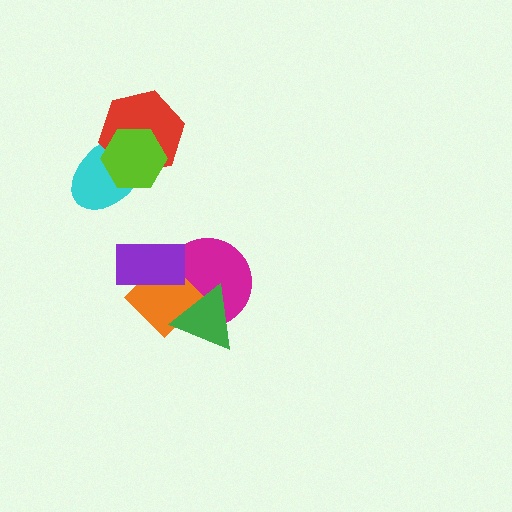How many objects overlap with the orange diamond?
3 objects overlap with the orange diamond.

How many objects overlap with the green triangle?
2 objects overlap with the green triangle.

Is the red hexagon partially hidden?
Yes, it is partially covered by another shape.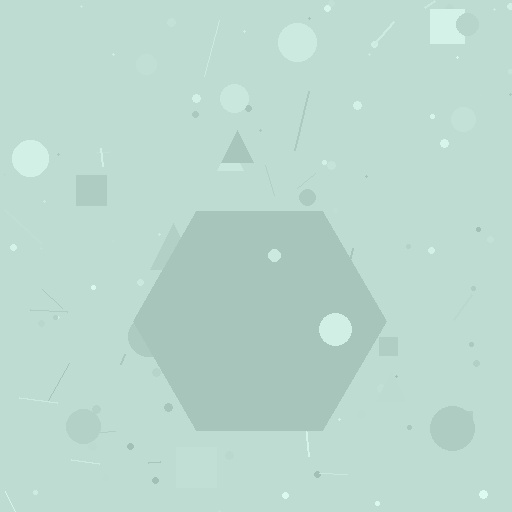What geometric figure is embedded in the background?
A hexagon is embedded in the background.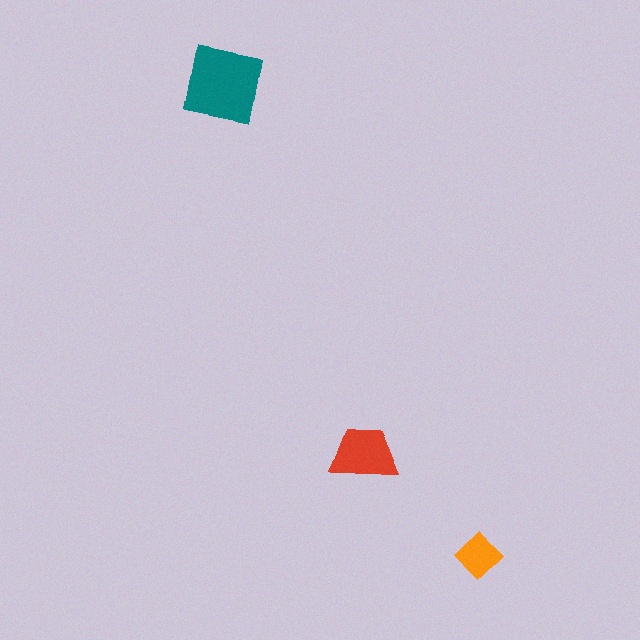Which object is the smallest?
The orange diamond.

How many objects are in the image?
There are 3 objects in the image.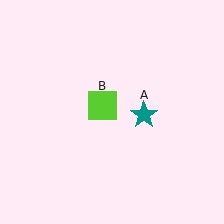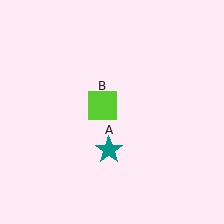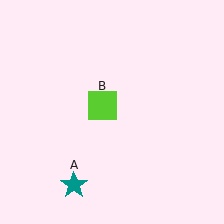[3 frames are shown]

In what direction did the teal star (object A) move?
The teal star (object A) moved down and to the left.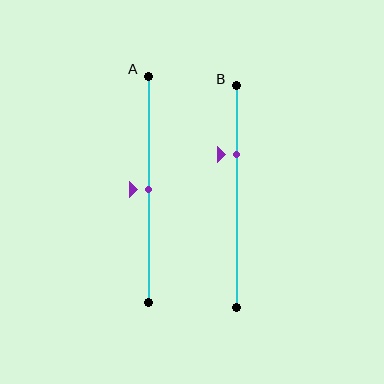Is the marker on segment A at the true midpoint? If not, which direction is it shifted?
Yes, the marker on segment A is at the true midpoint.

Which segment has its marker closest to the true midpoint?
Segment A has its marker closest to the true midpoint.